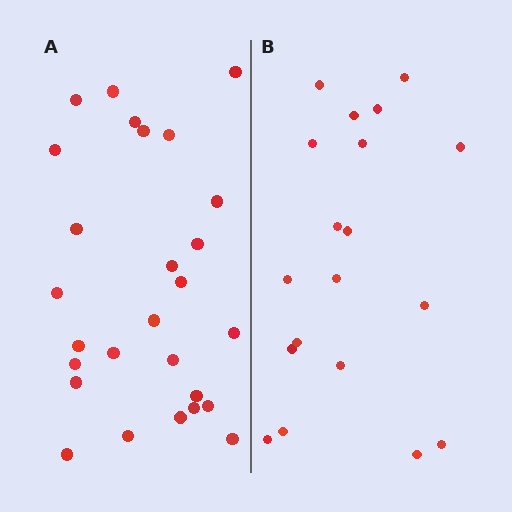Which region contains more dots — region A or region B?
Region A (the left region) has more dots.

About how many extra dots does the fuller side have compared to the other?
Region A has roughly 8 or so more dots than region B.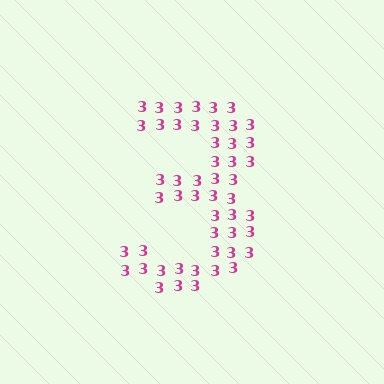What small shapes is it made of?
It is made of small digit 3's.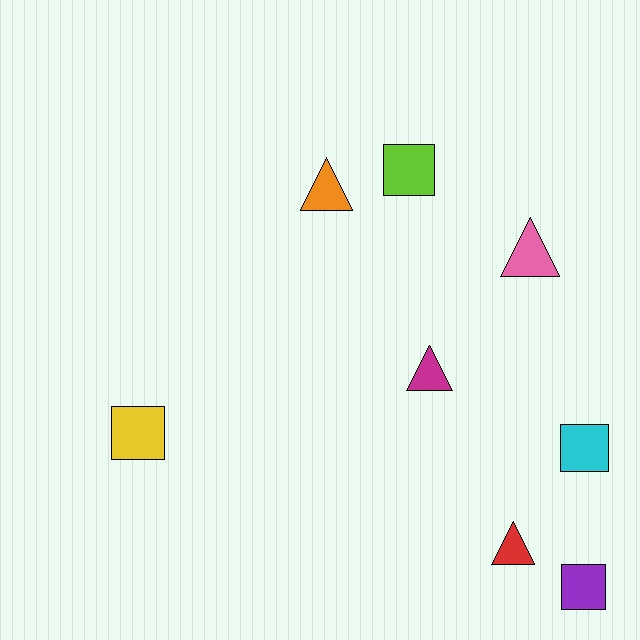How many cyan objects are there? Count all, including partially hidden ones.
There is 1 cyan object.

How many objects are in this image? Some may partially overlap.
There are 8 objects.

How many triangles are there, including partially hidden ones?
There are 4 triangles.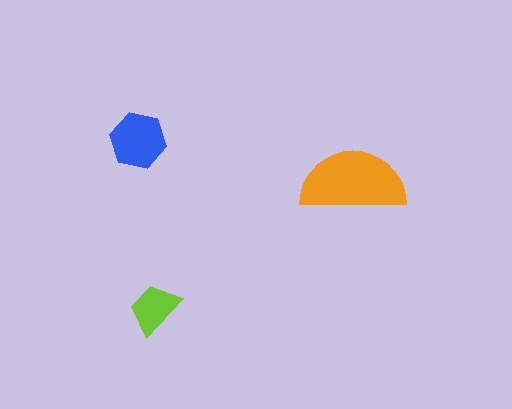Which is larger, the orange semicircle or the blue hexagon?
The orange semicircle.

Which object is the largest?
The orange semicircle.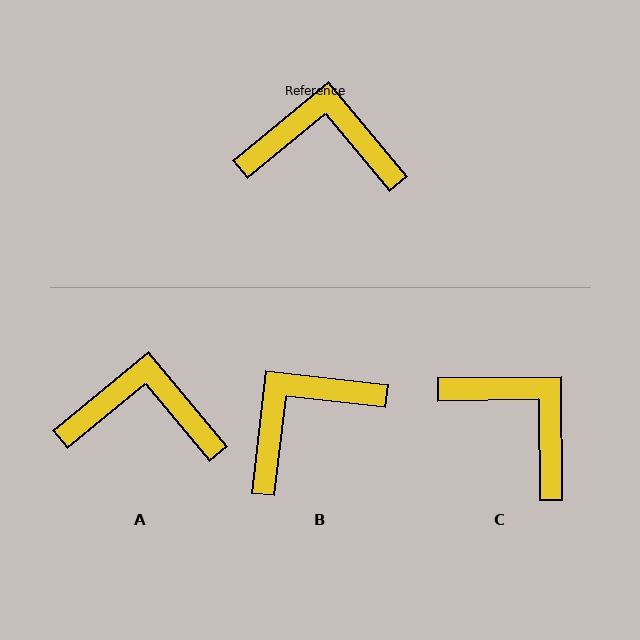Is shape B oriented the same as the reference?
No, it is off by about 44 degrees.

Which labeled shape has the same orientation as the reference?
A.